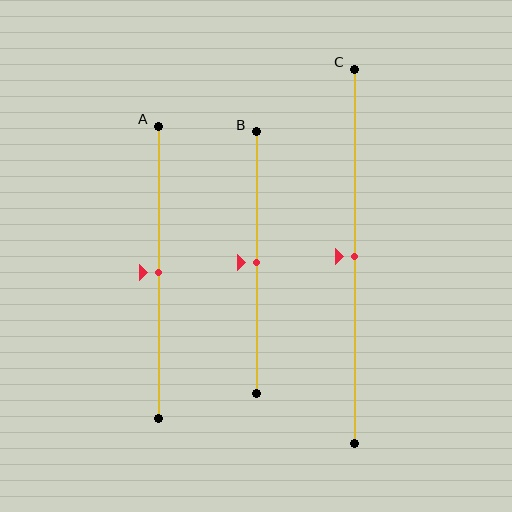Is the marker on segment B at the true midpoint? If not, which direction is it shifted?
Yes, the marker on segment B is at the true midpoint.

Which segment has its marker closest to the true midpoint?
Segment A has its marker closest to the true midpoint.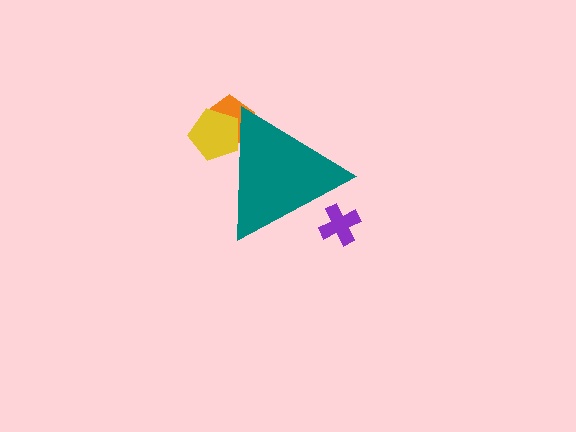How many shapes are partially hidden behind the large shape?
3 shapes are partially hidden.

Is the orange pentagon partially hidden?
Yes, the orange pentagon is partially hidden behind the teal triangle.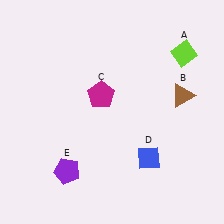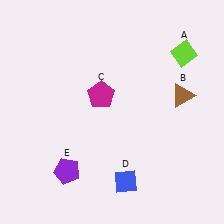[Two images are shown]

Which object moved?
The blue diamond (D) moved down.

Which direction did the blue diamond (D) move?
The blue diamond (D) moved down.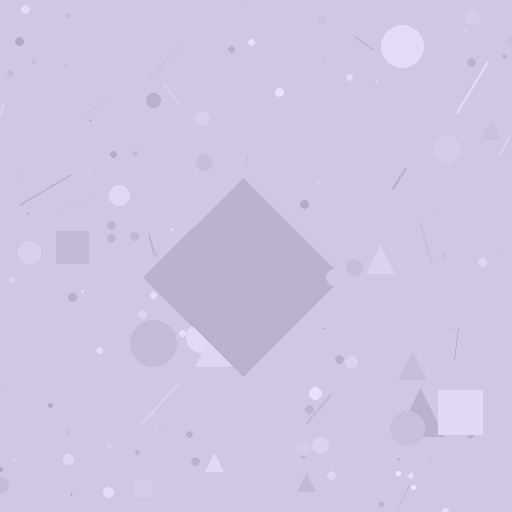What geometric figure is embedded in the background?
A diamond is embedded in the background.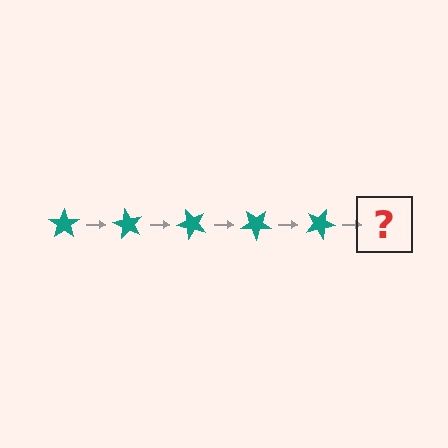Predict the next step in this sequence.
The next step is a teal star rotated 300 degrees.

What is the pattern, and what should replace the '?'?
The pattern is that the star rotates 60 degrees each step. The '?' should be a teal star rotated 300 degrees.